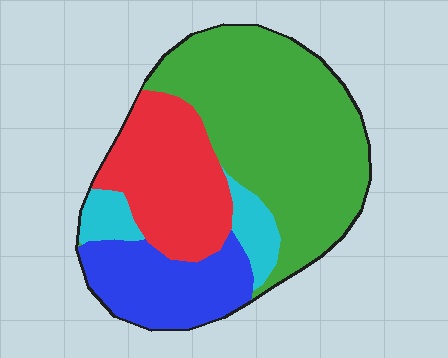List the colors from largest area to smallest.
From largest to smallest: green, red, blue, cyan.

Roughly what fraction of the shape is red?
Red covers about 25% of the shape.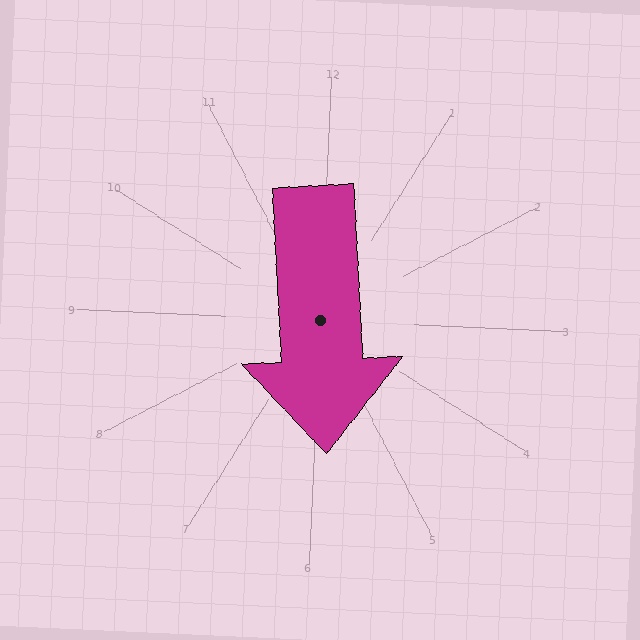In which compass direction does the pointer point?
South.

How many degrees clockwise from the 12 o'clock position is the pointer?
Approximately 174 degrees.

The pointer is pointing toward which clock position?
Roughly 6 o'clock.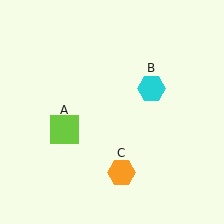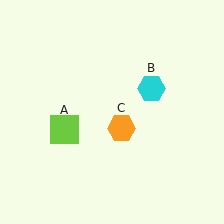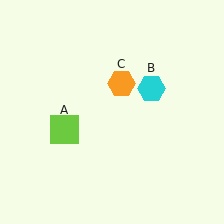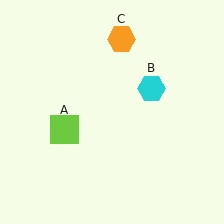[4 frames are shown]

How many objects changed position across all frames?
1 object changed position: orange hexagon (object C).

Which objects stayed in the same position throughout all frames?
Lime square (object A) and cyan hexagon (object B) remained stationary.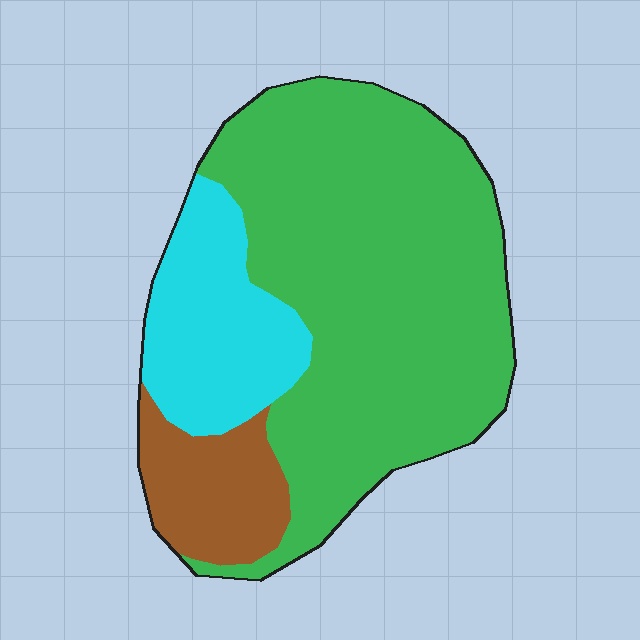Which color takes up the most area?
Green, at roughly 65%.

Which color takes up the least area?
Brown, at roughly 15%.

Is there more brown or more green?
Green.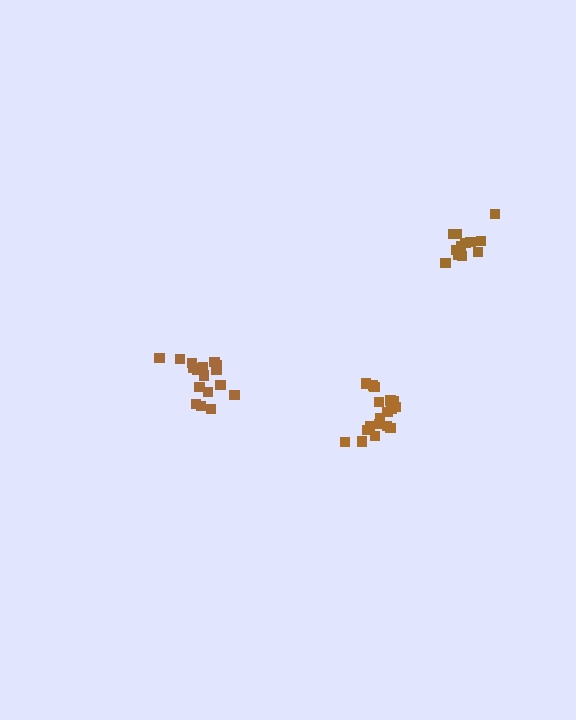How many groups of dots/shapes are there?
There are 3 groups.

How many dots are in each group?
Group 1: 17 dots, Group 2: 14 dots, Group 3: 18 dots (49 total).